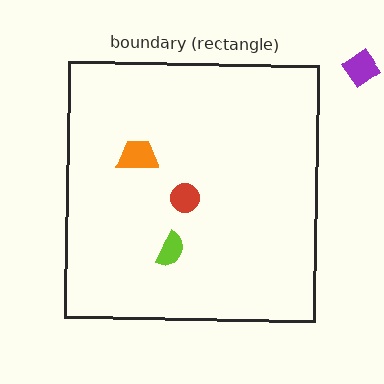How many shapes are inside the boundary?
3 inside, 1 outside.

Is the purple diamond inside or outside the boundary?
Outside.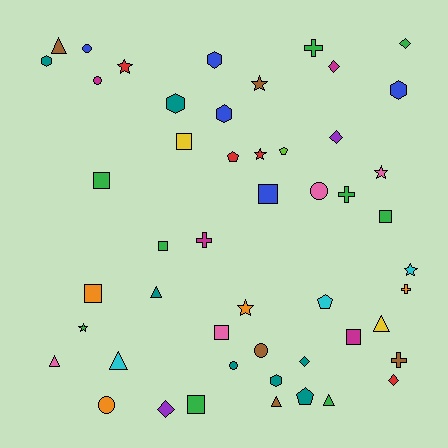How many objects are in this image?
There are 50 objects.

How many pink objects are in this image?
There are 4 pink objects.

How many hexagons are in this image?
There are 6 hexagons.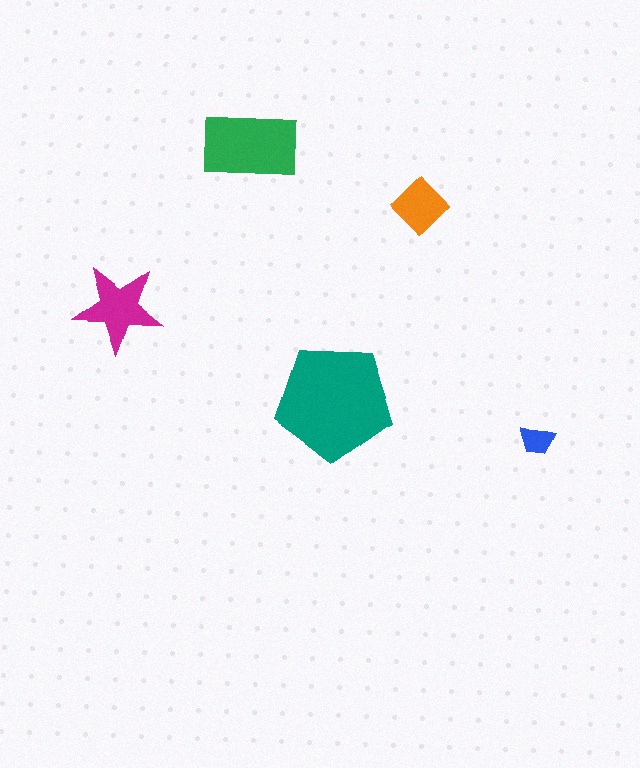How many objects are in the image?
There are 5 objects in the image.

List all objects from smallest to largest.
The blue trapezoid, the orange diamond, the magenta star, the green rectangle, the teal pentagon.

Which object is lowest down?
The blue trapezoid is bottommost.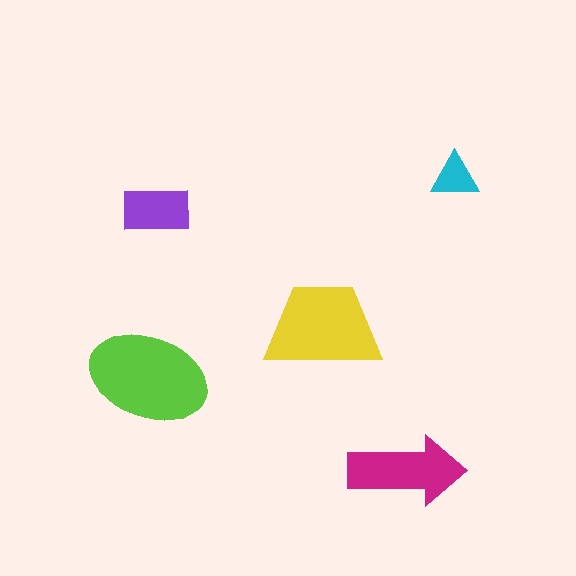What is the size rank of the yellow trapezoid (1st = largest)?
2nd.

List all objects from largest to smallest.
The lime ellipse, the yellow trapezoid, the magenta arrow, the purple rectangle, the cyan triangle.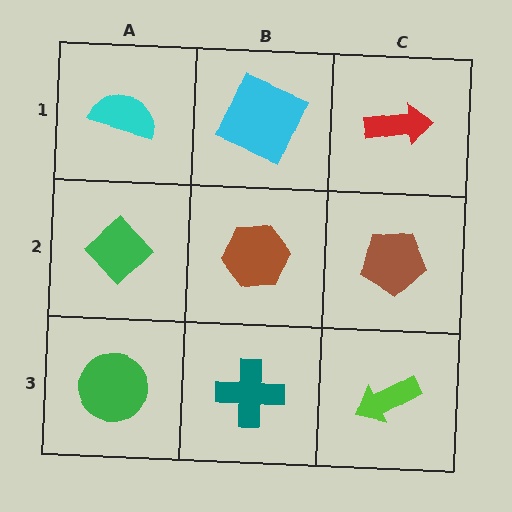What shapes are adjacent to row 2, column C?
A red arrow (row 1, column C), a lime arrow (row 3, column C), a brown hexagon (row 2, column B).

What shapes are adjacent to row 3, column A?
A green diamond (row 2, column A), a teal cross (row 3, column B).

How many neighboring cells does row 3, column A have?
2.